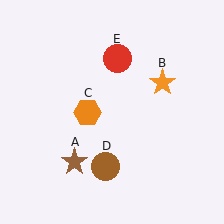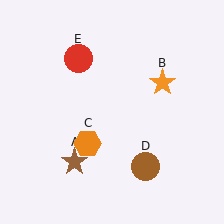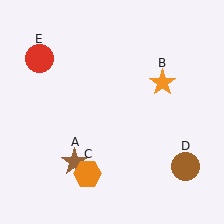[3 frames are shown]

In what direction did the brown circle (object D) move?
The brown circle (object D) moved right.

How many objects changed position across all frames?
3 objects changed position: orange hexagon (object C), brown circle (object D), red circle (object E).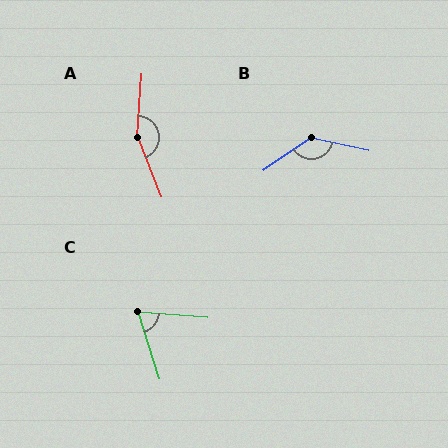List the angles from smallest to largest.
C (67°), B (133°), A (154°).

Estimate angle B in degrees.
Approximately 133 degrees.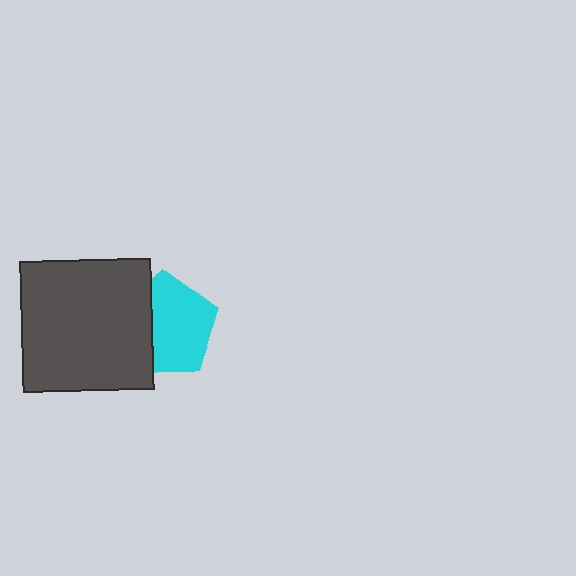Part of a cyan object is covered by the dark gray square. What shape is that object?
It is a pentagon.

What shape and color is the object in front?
The object in front is a dark gray square.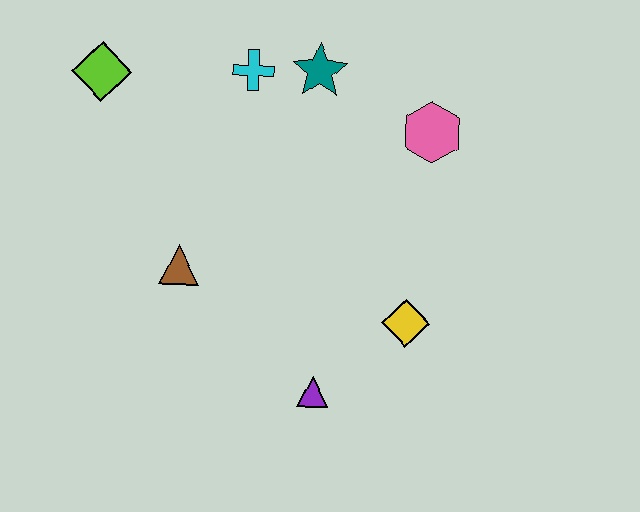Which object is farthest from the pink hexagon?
The lime diamond is farthest from the pink hexagon.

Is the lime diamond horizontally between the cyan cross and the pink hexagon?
No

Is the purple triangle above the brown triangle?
No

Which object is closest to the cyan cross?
The teal star is closest to the cyan cross.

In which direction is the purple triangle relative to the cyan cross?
The purple triangle is below the cyan cross.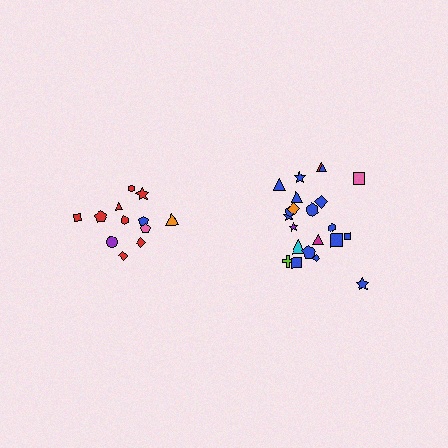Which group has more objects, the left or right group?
The right group.